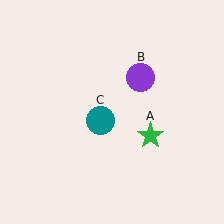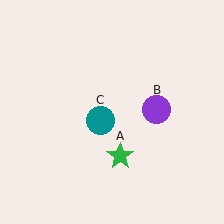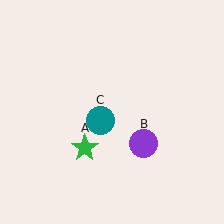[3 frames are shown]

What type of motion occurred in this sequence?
The green star (object A), purple circle (object B) rotated clockwise around the center of the scene.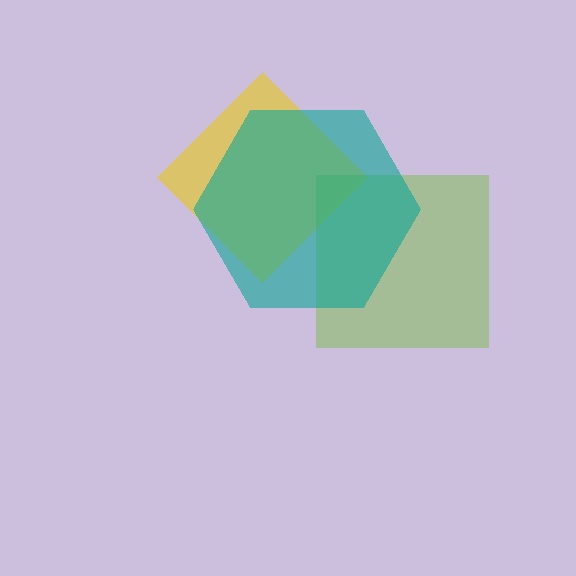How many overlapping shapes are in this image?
There are 3 overlapping shapes in the image.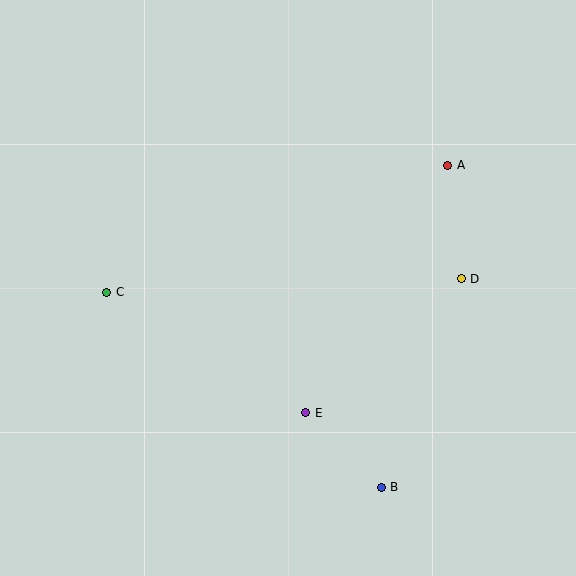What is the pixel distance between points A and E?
The distance between A and E is 285 pixels.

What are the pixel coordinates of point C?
Point C is at (107, 292).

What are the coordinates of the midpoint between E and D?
The midpoint between E and D is at (383, 346).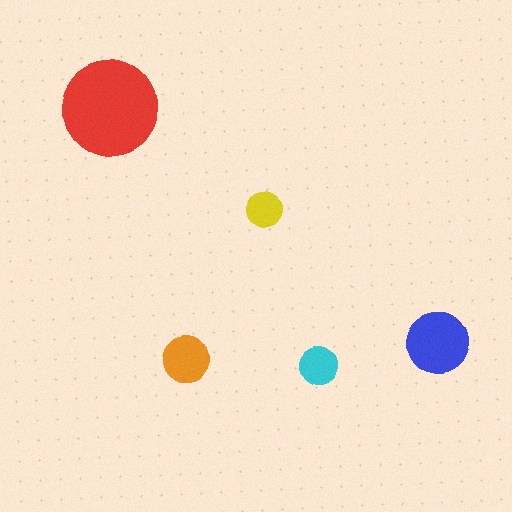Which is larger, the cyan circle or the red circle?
The red one.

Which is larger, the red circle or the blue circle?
The red one.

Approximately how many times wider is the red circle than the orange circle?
About 2 times wider.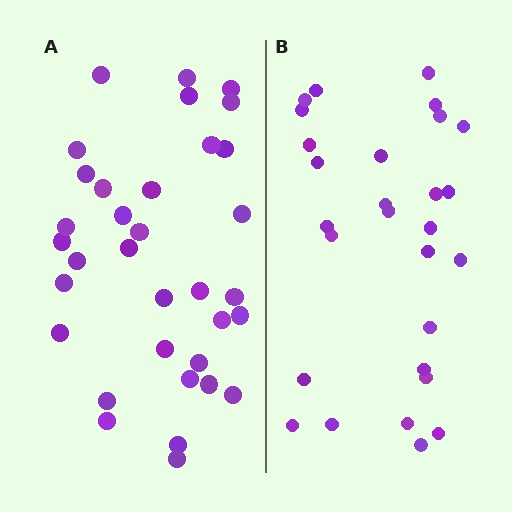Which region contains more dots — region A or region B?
Region A (the left region) has more dots.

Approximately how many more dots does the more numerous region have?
Region A has about 6 more dots than region B.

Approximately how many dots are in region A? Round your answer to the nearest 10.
About 30 dots. (The exact count is 34, which rounds to 30.)